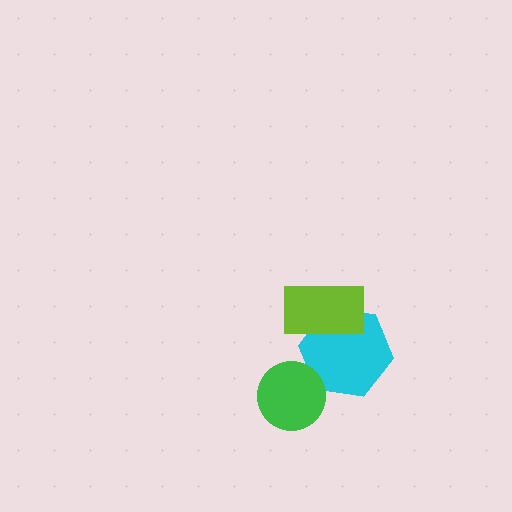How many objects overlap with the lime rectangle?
1 object overlaps with the lime rectangle.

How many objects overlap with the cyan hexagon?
2 objects overlap with the cyan hexagon.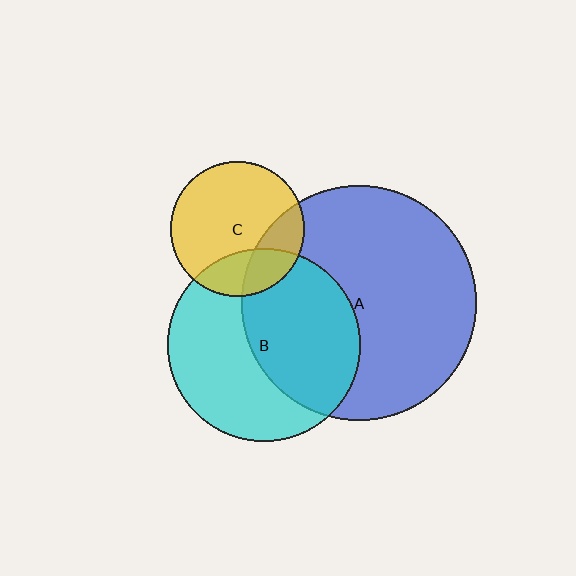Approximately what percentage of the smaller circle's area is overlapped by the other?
Approximately 25%.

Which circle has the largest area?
Circle A (blue).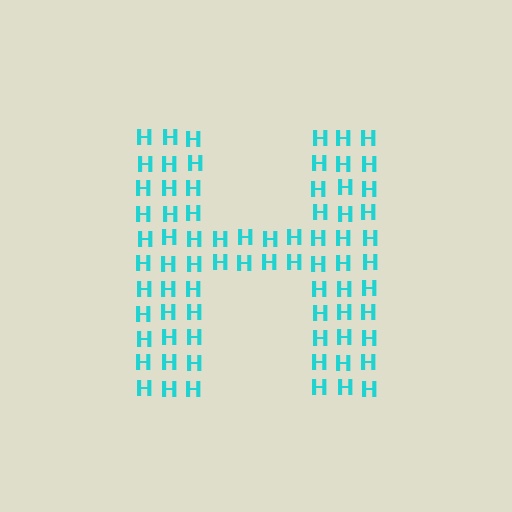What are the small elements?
The small elements are letter H's.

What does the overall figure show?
The overall figure shows the letter H.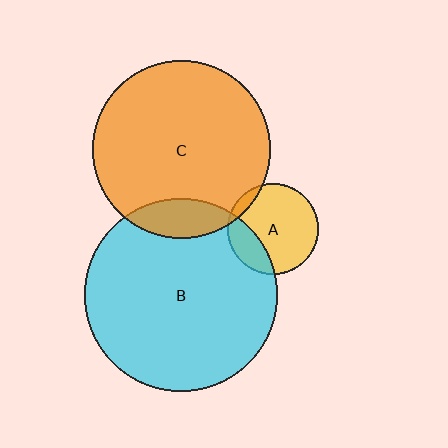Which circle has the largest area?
Circle B (cyan).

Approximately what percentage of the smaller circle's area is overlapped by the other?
Approximately 25%.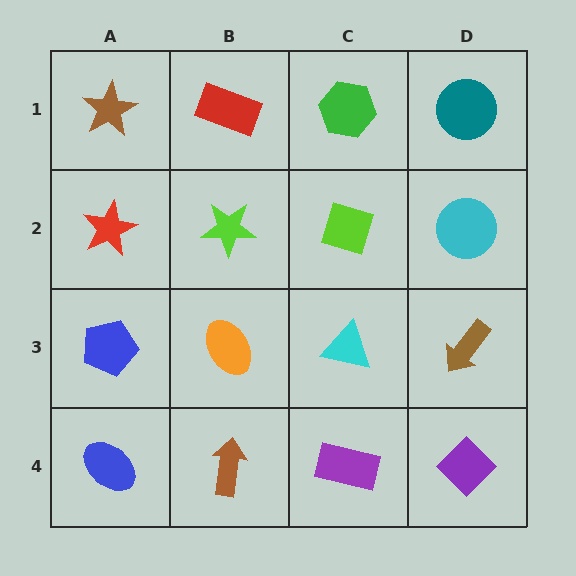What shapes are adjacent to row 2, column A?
A brown star (row 1, column A), a blue pentagon (row 3, column A), a lime star (row 2, column B).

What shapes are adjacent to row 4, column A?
A blue pentagon (row 3, column A), a brown arrow (row 4, column B).